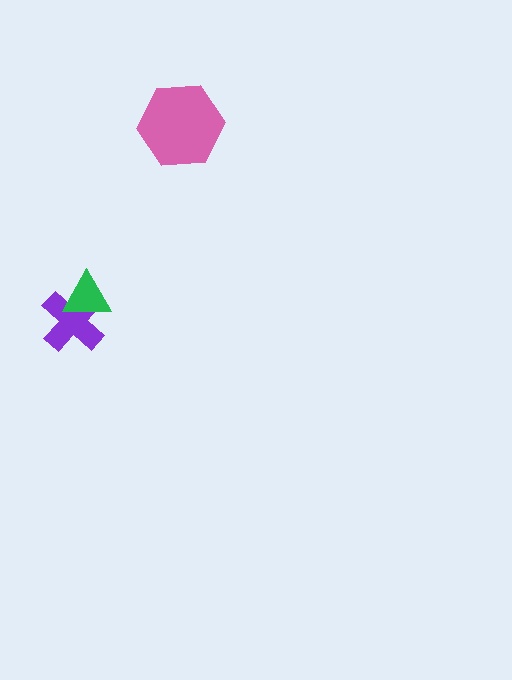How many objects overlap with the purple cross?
1 object overlaps with the purple cross.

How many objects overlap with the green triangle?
1 object overlaps with the green triangle.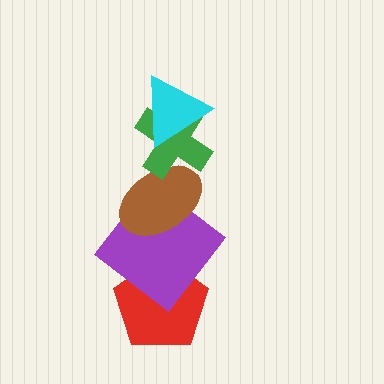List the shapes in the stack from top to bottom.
From top to bottom: the cyan triangle, the green cross, the brown ellipse, the purple diamond, the red pentagon.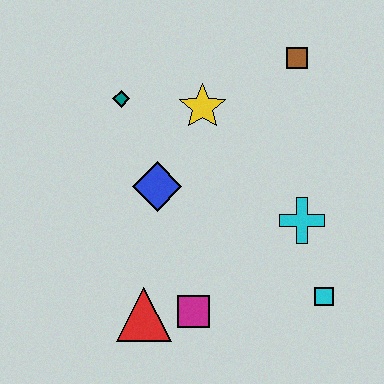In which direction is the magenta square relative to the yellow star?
The magenta square is below the yellow star.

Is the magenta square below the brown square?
Yes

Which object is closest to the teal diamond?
The yellow star is closest to the teal diamond.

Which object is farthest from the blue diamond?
The cyan square is farthest from the blue diamond.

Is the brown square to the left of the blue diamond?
No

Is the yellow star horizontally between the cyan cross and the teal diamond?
Yes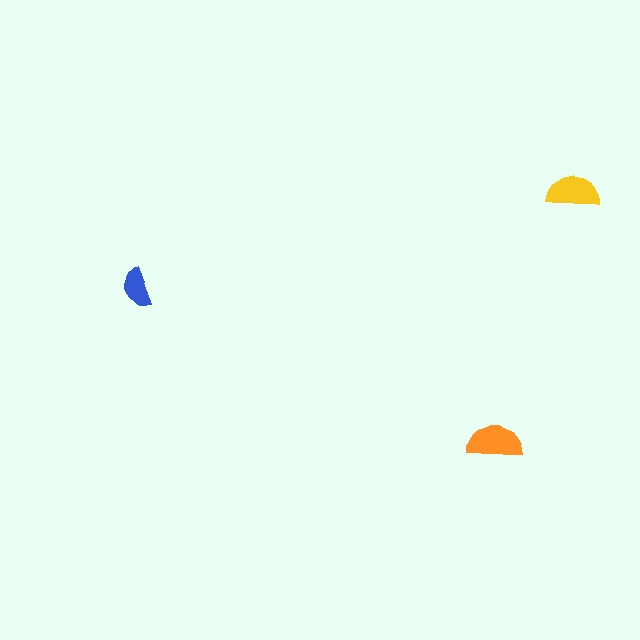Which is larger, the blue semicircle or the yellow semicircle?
The yellow one.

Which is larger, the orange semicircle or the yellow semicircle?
The orange one.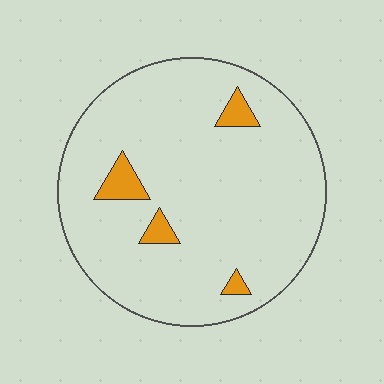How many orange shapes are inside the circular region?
4.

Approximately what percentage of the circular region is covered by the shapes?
Approximately 5%.